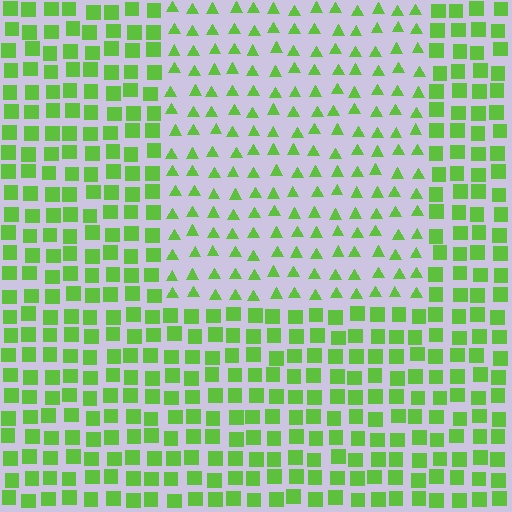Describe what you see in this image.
The image is filled with small lime elements arranged in a uniform grid. A rectangle-shaped region contains triangles, while the surrounding area contains squares. The boundary is defined purely by the change in element shape.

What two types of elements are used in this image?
The image uses triangles inside the rectangle region and squares outside it.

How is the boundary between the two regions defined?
The boundary is defined by a change in element shape: triangles inside vs. squares outside. All elements share the same color and spacing.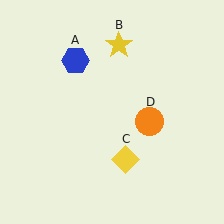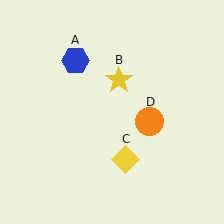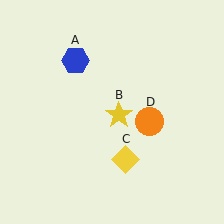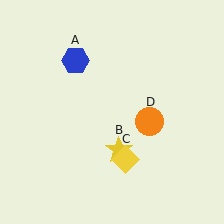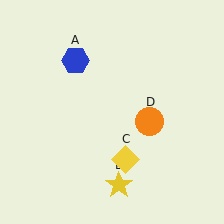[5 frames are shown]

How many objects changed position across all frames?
1 object changed position: yellow star (object B).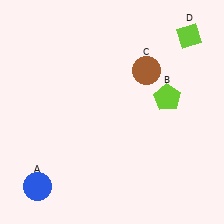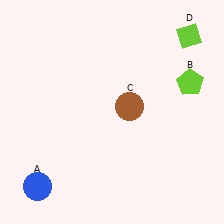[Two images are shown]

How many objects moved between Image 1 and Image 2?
2 objects moved between the two images.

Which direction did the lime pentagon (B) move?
The lime pentagon (B) moved right.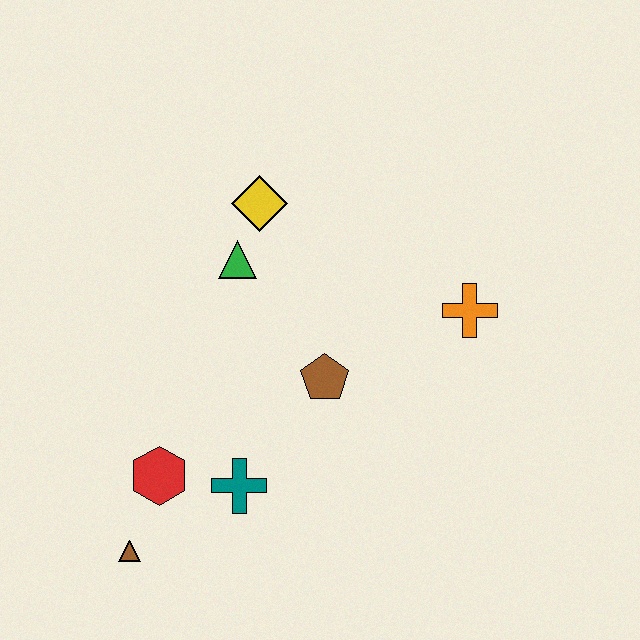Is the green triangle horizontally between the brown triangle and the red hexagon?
No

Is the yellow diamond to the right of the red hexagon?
Yes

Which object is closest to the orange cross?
The brown pentagon is closest to the orange cross.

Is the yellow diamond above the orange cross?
Yes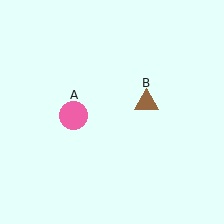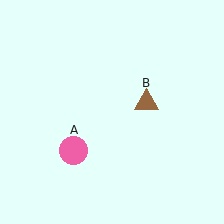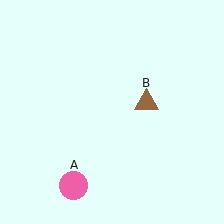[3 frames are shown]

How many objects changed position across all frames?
1 object changed position: pink circle (object A).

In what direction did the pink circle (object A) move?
The pink circle (object A) moved down.